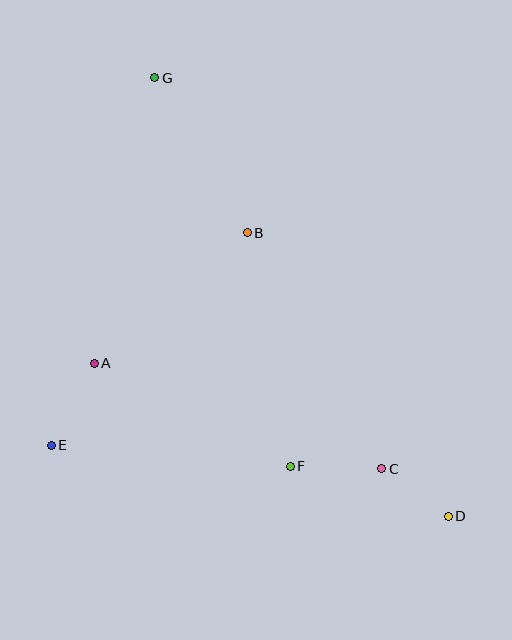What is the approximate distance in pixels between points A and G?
The distance between A and G is approximately 292 pixels.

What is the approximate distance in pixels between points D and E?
The distance between D and E is approximately 403 pixels.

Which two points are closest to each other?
Points C and D are closest to each other.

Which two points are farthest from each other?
Points D and G are farthest from each other.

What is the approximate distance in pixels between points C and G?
The distance between C and G is approximately 452 pixels.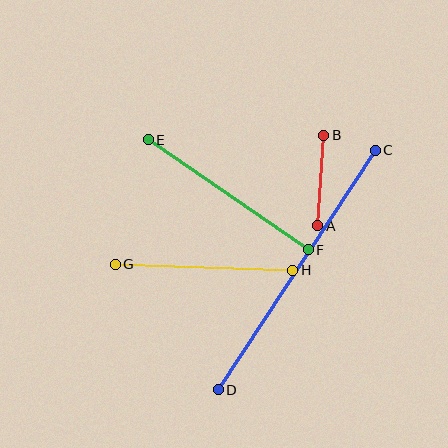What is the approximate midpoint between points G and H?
The midpoint is at approximately (204, 267) pixels.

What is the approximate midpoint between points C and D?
The midpoint is at approximately (297, 270) pixels.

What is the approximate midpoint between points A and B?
The midpoint is at approximately (321, 180) pixels.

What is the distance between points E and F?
The distance is approximately 194 pixels.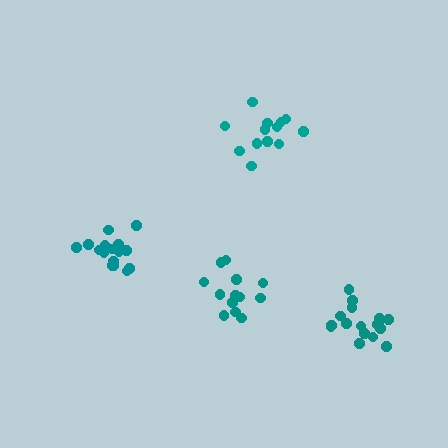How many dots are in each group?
Group 1: 13 dots, Group 2: 17 dots, Group 3: 13 dots, Group 4: 16 dots (59 total).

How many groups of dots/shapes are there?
There are 4 groups.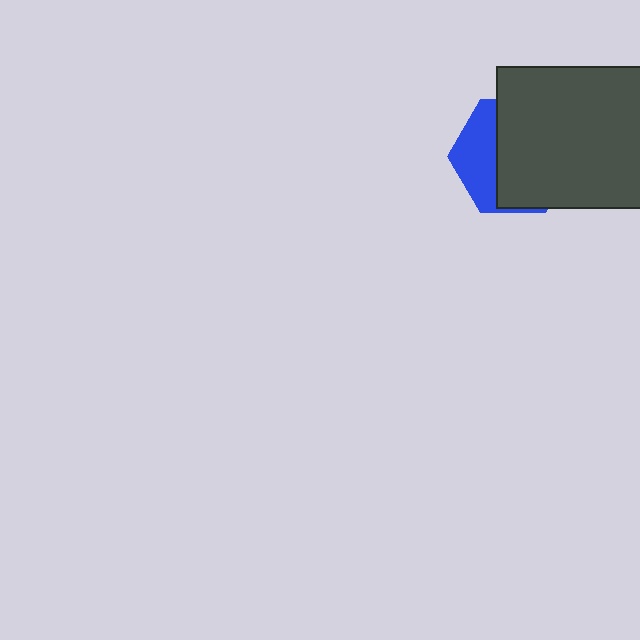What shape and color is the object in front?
The object in front is a dark gray rectangle.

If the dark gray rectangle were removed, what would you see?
You would see the complete blue hexagon.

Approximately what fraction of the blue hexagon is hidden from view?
Roughly 66% of the blue hexagon is hidden behind the dark gray rectangle.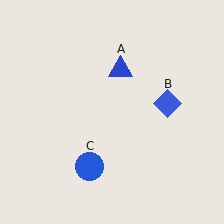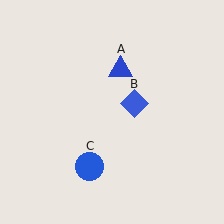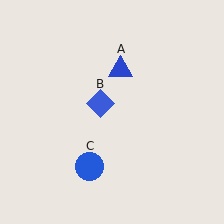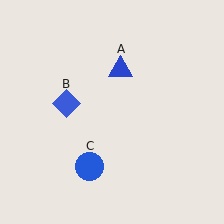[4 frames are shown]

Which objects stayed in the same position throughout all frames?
Blue triangle (object A) and blue circle (object C) remained stationary.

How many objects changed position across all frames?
1 object changed position: blue diamond (object B).